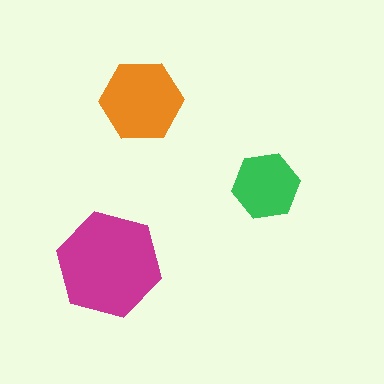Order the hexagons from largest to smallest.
the magenta one, the orange one, the green one.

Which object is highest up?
The orange hexagon is topmost.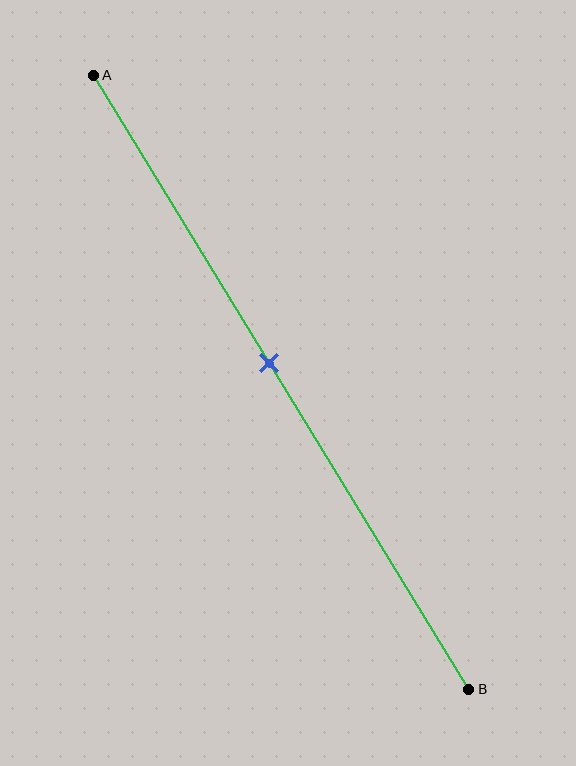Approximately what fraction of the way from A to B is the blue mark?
The blue mark is approximately 45% of the way from A to B.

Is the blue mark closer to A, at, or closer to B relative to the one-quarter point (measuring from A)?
The blue mark is closer to point B than the one-quarter point of segment AB.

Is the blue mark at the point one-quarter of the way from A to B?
No, the mark is at about 45% from A, not at the 25% one-quarter point.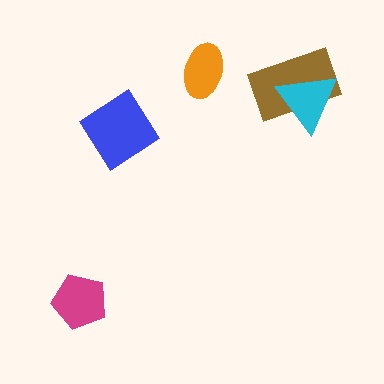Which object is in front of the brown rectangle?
The cyan triangle is in front of the brown rectangle.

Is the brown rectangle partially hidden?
Yes, it is partially covered by another shape.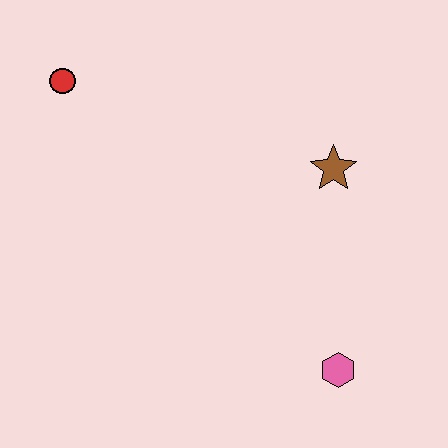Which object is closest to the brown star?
The pink hexagon is closest to the brown star.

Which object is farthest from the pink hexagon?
The red circle is farthest from the pink hexagon.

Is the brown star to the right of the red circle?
Yes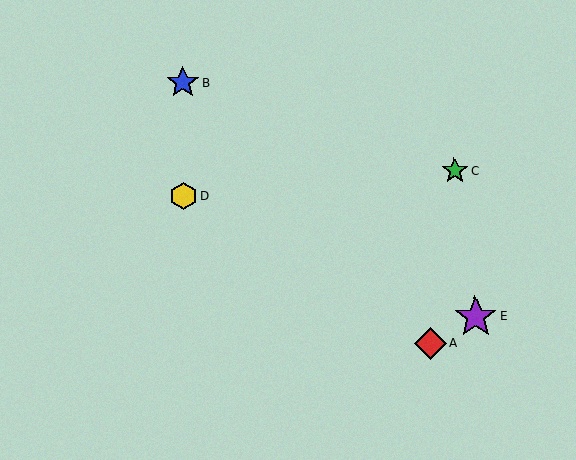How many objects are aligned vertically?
2 objects (B, D) are aligned vertically.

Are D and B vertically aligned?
Yes, both are at x≈183.